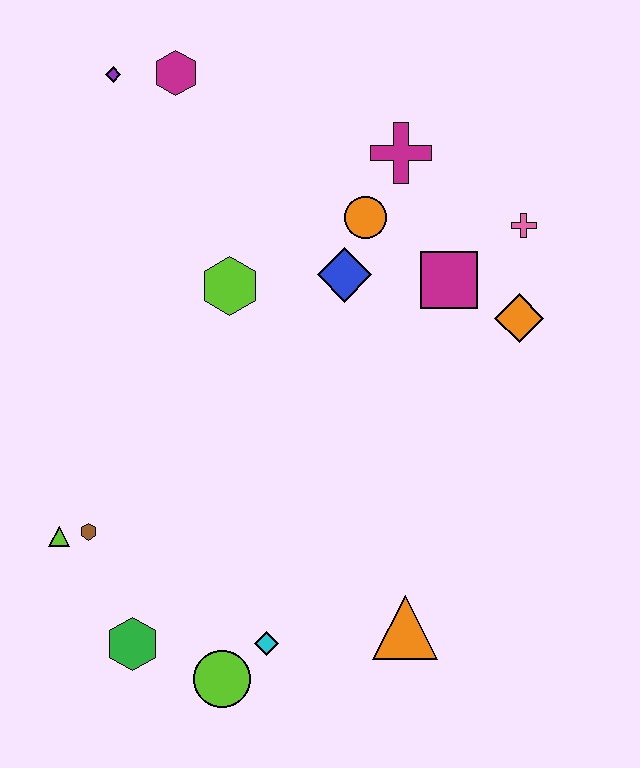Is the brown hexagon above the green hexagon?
Yes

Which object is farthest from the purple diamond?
The orange triangle is farthest from the purple diamond.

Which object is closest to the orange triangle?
The cyan diamond is closest to the orange triangle.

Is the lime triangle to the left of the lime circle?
Yes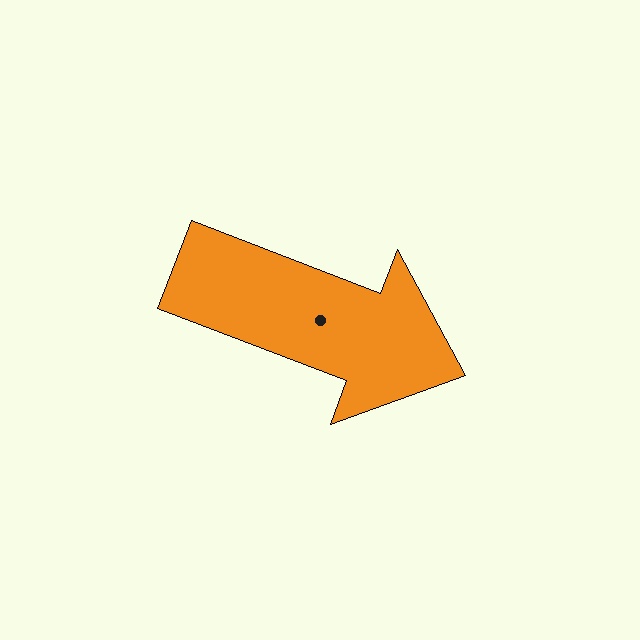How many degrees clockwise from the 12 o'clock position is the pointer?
Approximately 111 degrees.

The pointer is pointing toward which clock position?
Roughly 4 o'clock.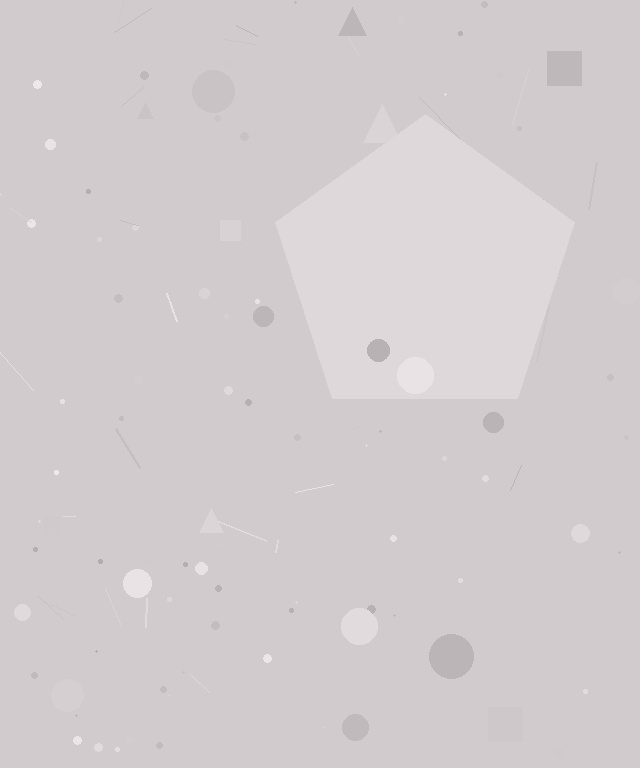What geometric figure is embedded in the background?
A pentagon is embedded in the background.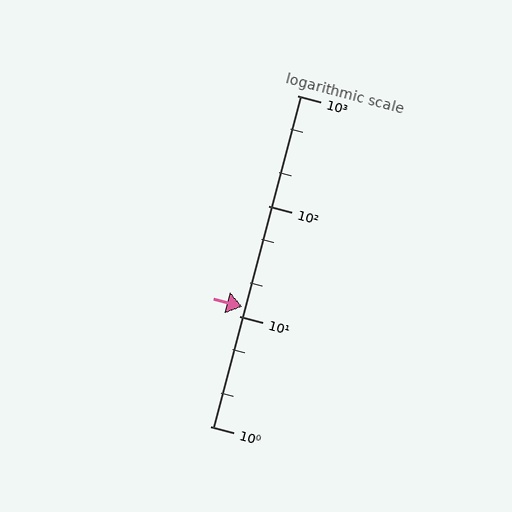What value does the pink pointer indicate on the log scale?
The pointer indicates approximately 12.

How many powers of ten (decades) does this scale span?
The scale spans 3 decades, from 1 to 1000.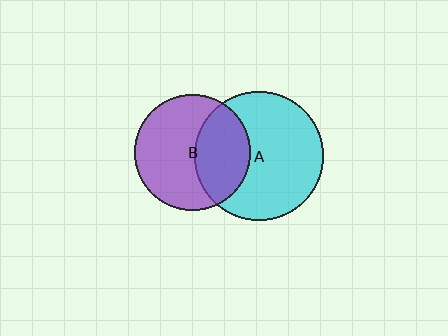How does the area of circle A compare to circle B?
Approximately 1.2 times.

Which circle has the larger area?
Circle A (cyan).